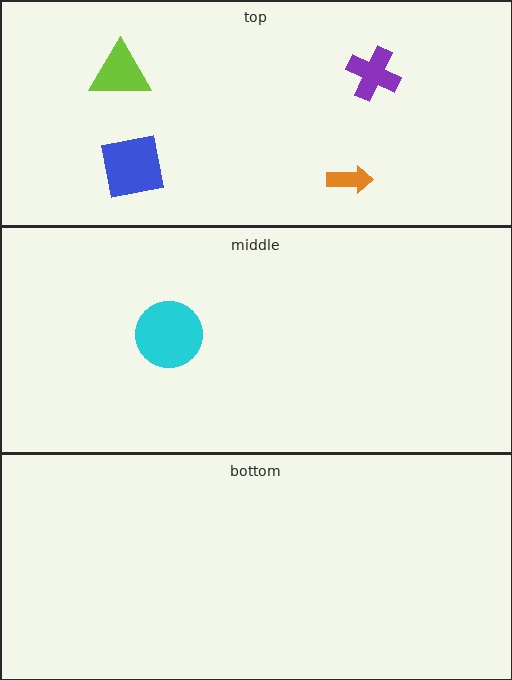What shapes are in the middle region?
The cyan circle.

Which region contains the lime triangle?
The top region.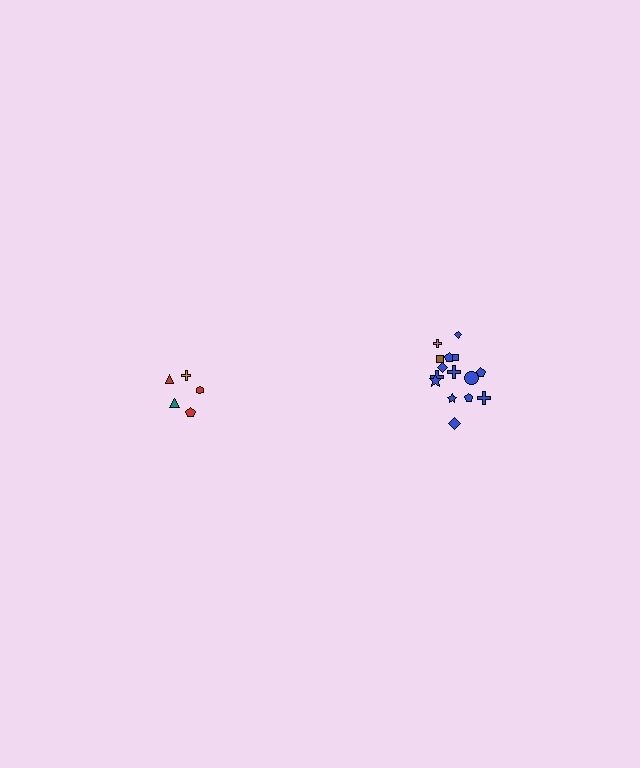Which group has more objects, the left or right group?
The right group.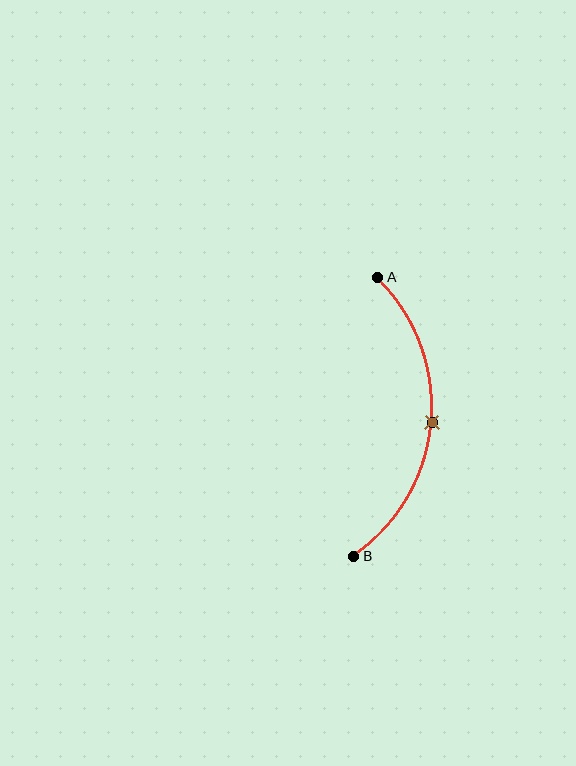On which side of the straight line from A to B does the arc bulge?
The arc bulges to the right of the straight line connecting A and B.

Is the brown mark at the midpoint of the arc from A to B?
Yes. The brown mark lies on the arc at equal arc-length from both A and B — it is the arc midpoint.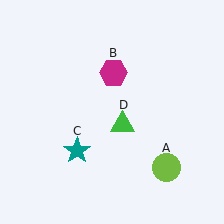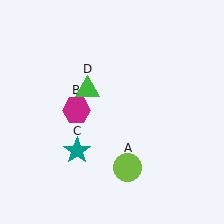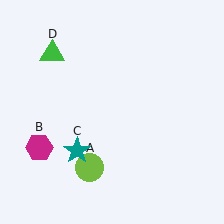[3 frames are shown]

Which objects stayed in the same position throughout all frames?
Teal star (object C) remained stationary.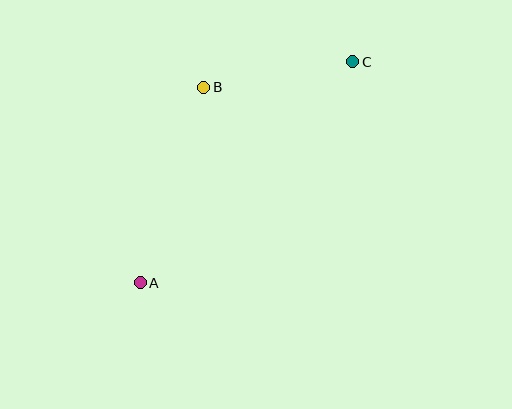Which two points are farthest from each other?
Points A and C are farthest from each other.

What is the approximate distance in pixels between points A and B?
The distance between A and B is approximately 206 pixels.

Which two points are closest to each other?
Points B and C are closest to each other.